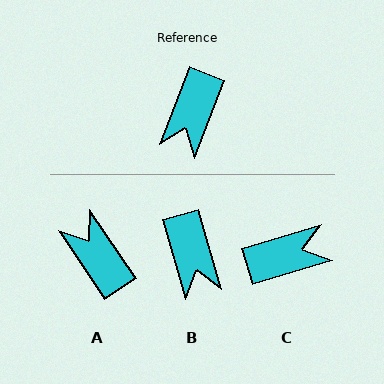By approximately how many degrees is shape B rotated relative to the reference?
Approximately 38 degrees counter-clockwise.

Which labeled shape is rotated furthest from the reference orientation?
C, about 129 degrees away.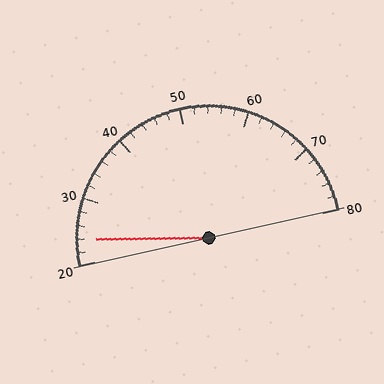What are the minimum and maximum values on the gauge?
The gauge ranges from 20 to 80.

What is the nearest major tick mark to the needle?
The nearest major tick mark is 20.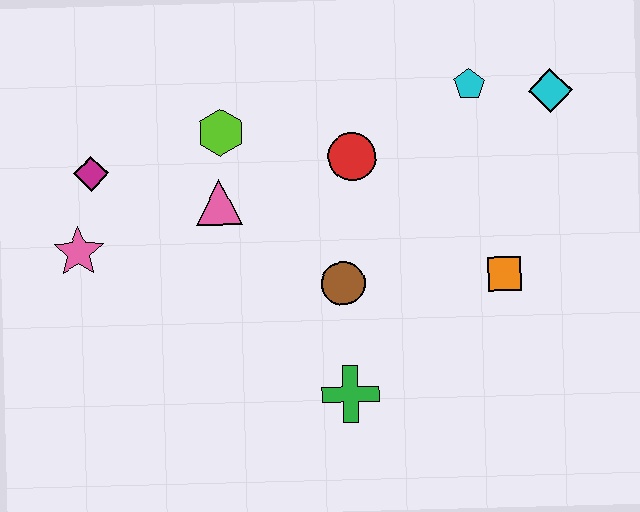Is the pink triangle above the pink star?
Yes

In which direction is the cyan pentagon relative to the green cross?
The cyan pentagon is above the green cross.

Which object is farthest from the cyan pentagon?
The pink star is farthest from the cyan pentagon.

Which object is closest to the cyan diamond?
The cyan pentagon is closest to the cyan diamond.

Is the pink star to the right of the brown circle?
No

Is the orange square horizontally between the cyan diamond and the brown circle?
Yes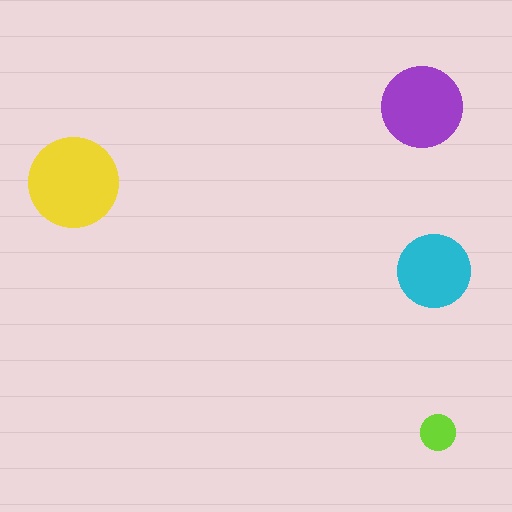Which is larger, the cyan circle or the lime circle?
The cyan one.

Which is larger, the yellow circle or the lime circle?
The yellow one.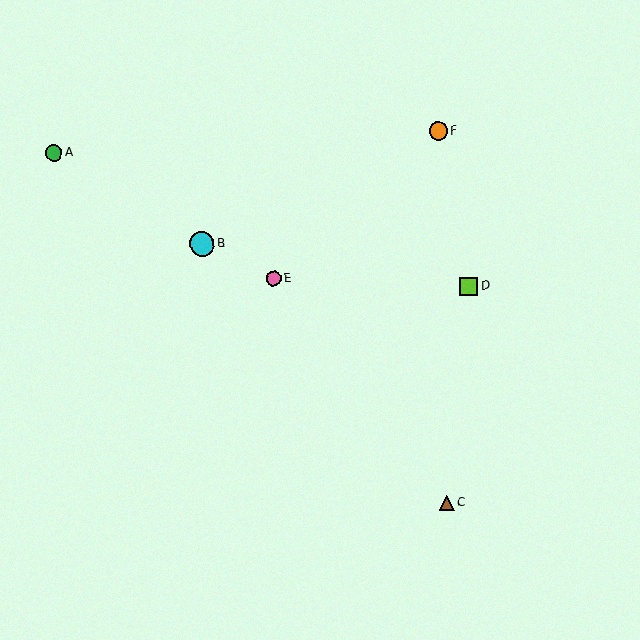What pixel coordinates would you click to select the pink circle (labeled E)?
Click at (273, 279) to select the pink circle E.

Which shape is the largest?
The cyan circle (labeled B) is the largest.